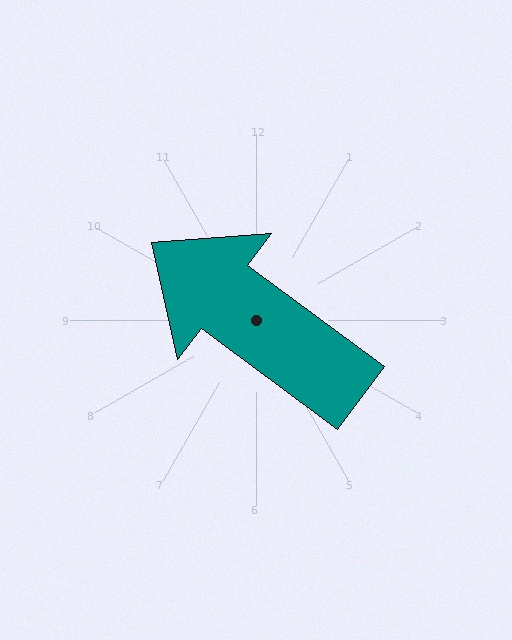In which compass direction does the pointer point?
Northwest.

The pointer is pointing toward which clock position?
Roughly 10 o'clock.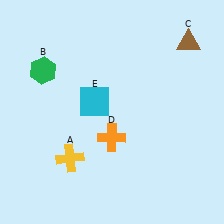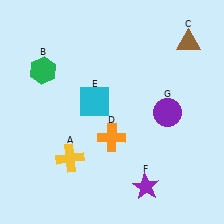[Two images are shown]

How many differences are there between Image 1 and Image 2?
There are 2 differences between the two images.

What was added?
A purple star (F), a purple circle (G) were added in Image 2.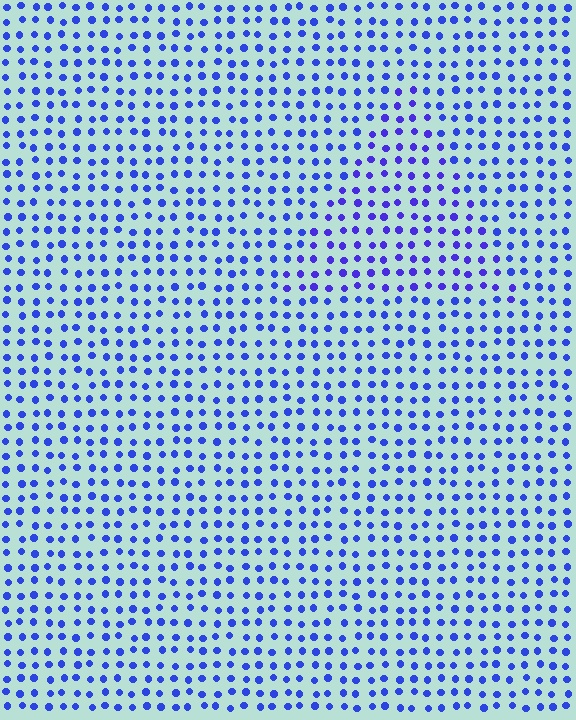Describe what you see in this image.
The image is filled with small blue elements in a uniform arrangement. A triangle-shaped region is visible where the elements are tinted to a slightly different hue, forming a subtle color boundary.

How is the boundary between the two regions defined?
The boundary is defined purely by a slight shift in hue (about 18 degrees). Spacing, size, and orientation are identical on both sides.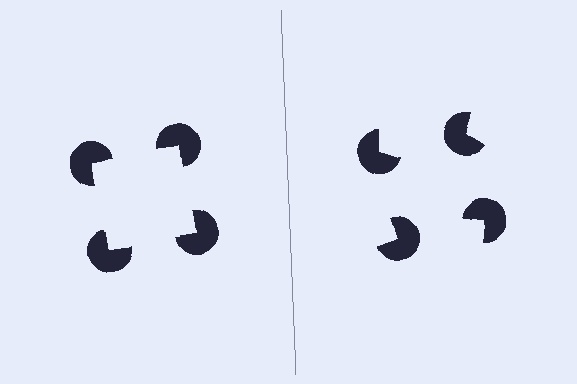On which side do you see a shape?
An illusory square appears on the left side. On the right side the wedge cuts are rotated, so no coherent shape forms.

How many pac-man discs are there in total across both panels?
8 — 4 on each side.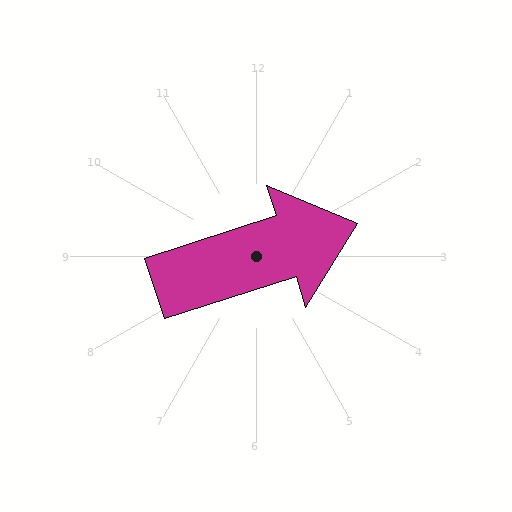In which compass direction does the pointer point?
East.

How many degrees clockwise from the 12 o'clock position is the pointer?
Approximately 72 degrees.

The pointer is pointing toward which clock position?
Roughly 2 o'clock.